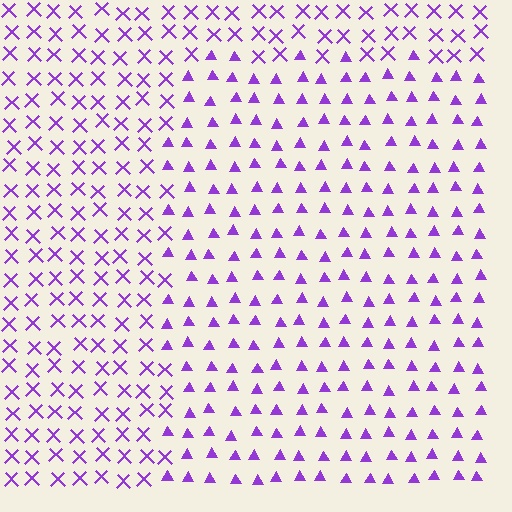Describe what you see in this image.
The image is filled with small purple elements arranged in a uniform grid. A rectangle-shaped region contains triangles, while the surrounding area contains X marks. The boundary is defined purely by the change in element shape.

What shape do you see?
I see a rectangle.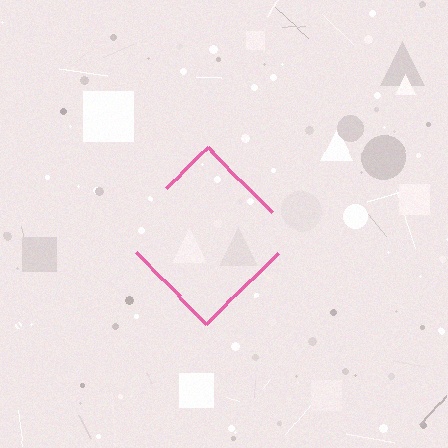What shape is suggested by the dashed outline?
The dashed outline suggests a diamond.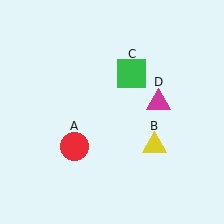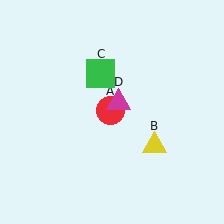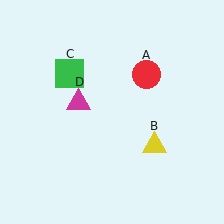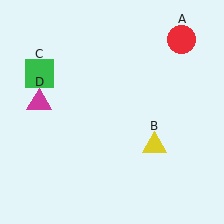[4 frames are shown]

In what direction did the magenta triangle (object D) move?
The magenta triangle (object D) moved left.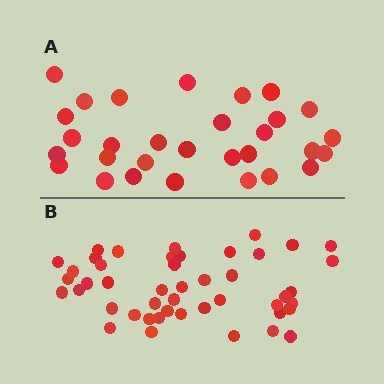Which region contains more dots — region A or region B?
Region B (the bottom region) has more dots.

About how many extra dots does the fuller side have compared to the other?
Region B has approximately 15 more dots than region A.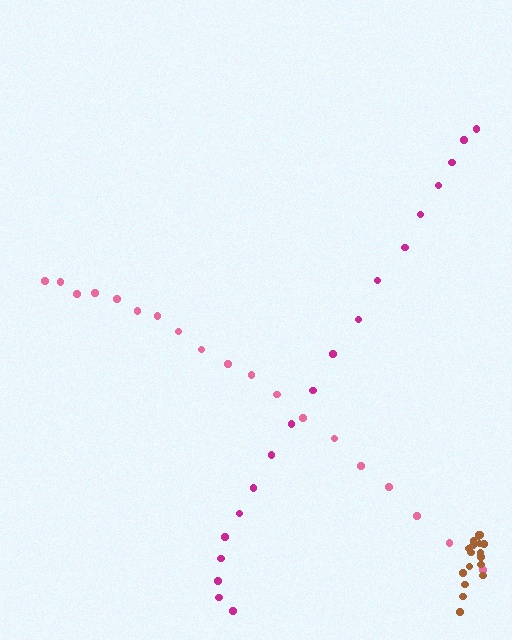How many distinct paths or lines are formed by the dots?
There are 3 distinct paths.